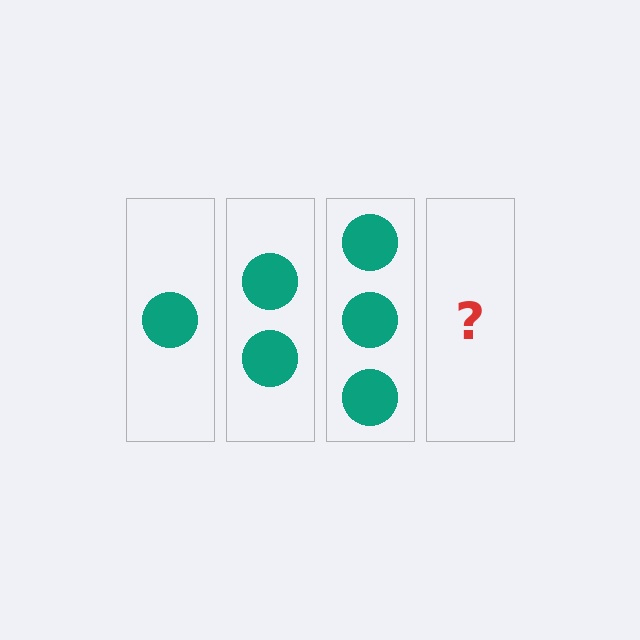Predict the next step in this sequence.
The next step is 4 circles.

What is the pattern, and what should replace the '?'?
The pattern is that each step adds one more circle. The '?' should be 4 circles.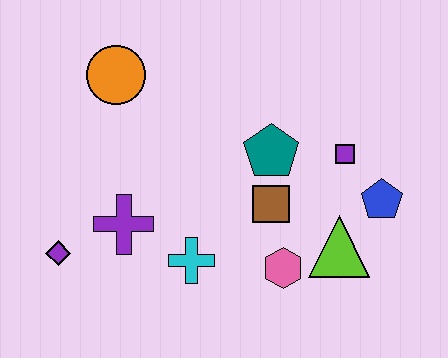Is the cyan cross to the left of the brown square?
Yes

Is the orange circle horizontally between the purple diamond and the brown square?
Yes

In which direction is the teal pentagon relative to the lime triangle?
The teal pentagon is above the lime triangle.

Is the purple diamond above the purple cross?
No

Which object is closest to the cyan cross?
The purple cross is closest to the cyan cross.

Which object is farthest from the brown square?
The purple diamond is farthest from the brown square.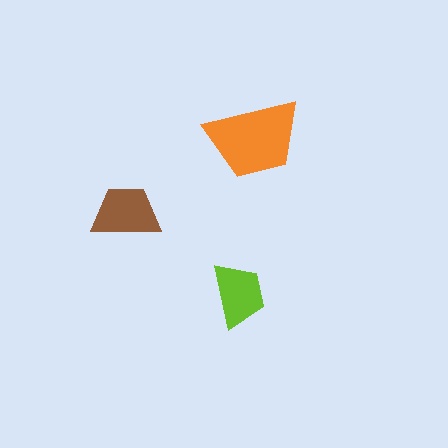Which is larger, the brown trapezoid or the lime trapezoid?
The brown one.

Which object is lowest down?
The lime trapezoid is bottommost.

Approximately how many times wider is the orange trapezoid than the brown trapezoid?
About 1.5 times wider.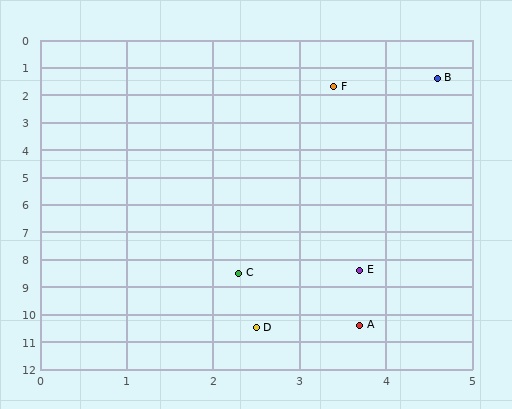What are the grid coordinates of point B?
Point B is at approximately (4.6, 1.4).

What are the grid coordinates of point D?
Point D is at approximately (2.5, 10.5).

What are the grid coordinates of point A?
Point A is at approximately (3.7, 10.4).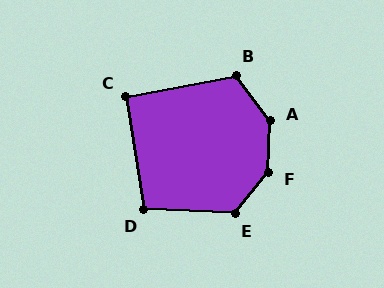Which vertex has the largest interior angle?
F, at approximately 143 degrees.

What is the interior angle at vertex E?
Approximately 127 degrees (obtuse).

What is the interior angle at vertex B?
Approximately 116 degrees (obtuse).